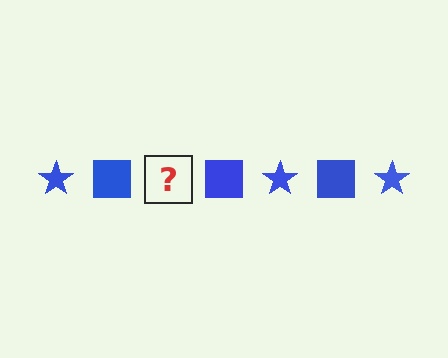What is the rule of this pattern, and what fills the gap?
The rule is that the pattern cycles through star, square shapes in blue. The gap should be filled with a blue star.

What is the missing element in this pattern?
The missing element is a blue star.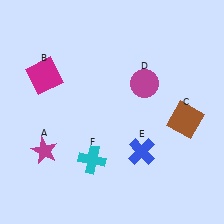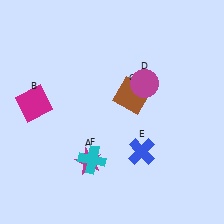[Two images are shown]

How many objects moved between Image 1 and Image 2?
3 objects moved between the two images.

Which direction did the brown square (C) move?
The brown square (C) moved left.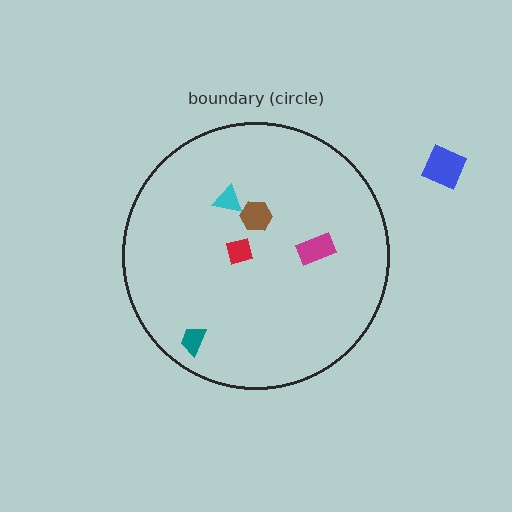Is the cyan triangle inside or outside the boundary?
Inside.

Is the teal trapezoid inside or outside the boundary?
Inside.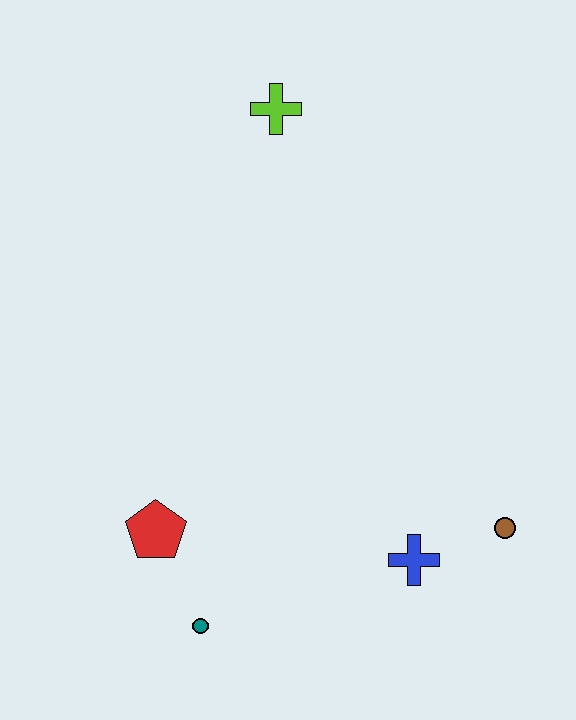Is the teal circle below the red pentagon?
Yes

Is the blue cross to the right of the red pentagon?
Yes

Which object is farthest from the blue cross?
The lime cross is farthest from the blue cross.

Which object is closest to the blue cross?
The brown circle is closest to the blue cross.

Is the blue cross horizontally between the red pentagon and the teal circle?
No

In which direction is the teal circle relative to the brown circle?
The teal circle is to the left of the brown circle.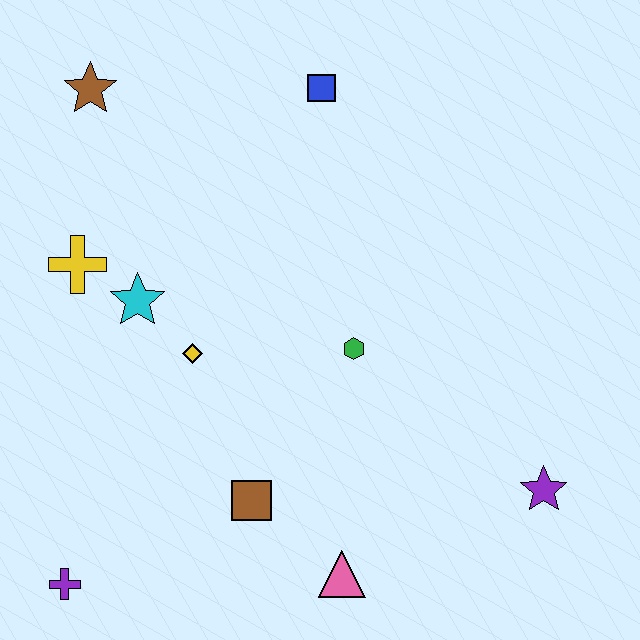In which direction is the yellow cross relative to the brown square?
The yellow cross is above the brown square.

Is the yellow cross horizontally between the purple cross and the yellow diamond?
Yes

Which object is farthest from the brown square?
The brown star is farthest from the brown square.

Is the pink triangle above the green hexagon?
No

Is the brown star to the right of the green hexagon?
No